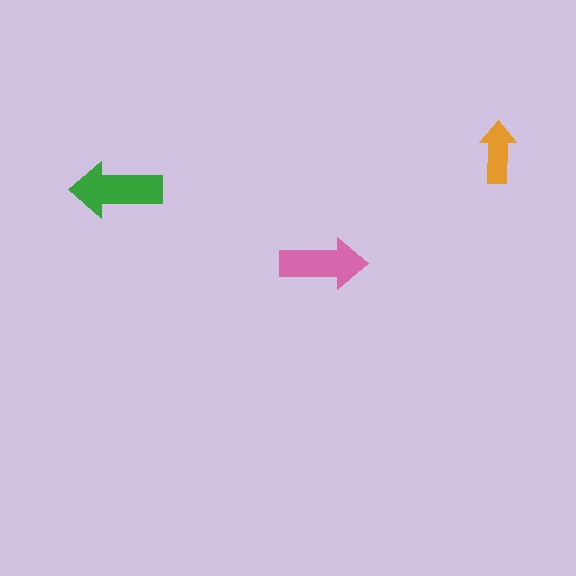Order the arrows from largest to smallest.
the green one, the pink one, the orange one.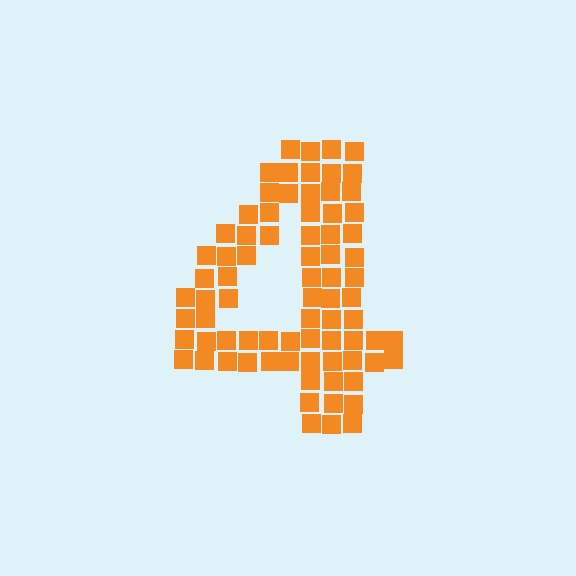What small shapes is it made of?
It is made of small squares.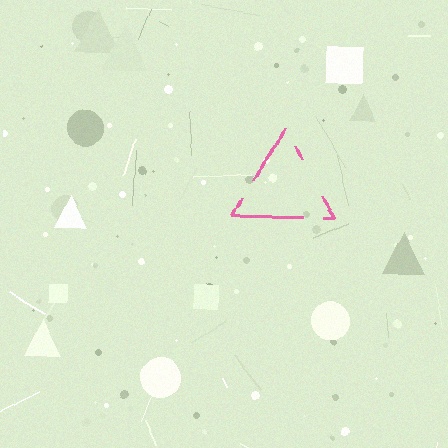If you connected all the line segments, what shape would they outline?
They would outline a triangle.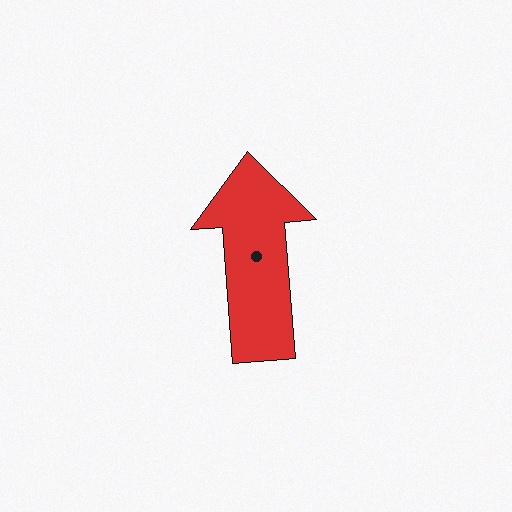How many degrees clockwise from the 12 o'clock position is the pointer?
Approximately 356 degrees.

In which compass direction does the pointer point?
North.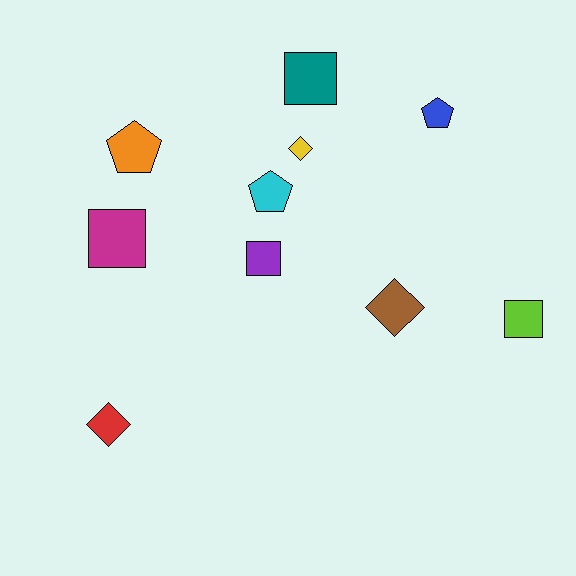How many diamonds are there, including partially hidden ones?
There are 3 diamonds.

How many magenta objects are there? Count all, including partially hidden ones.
There is 1 magenta object.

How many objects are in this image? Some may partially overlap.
There are 10 objects.